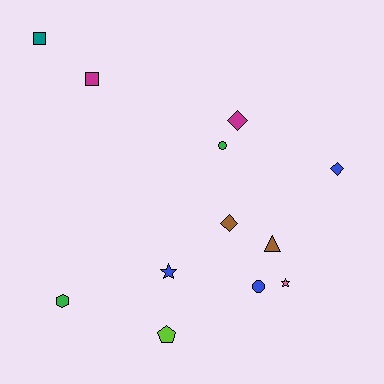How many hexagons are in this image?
There is 1 hexagon.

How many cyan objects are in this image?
There are no cyan objects.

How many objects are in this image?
There are 12 objects.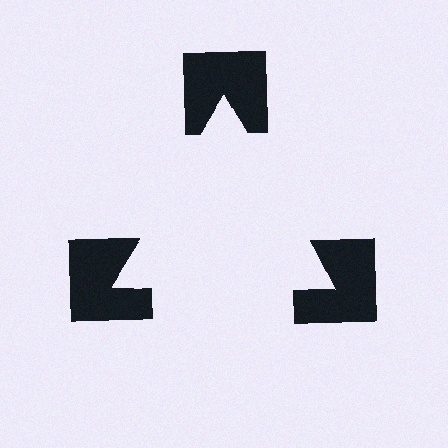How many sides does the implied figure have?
3 sides.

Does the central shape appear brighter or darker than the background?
It typically appears slightly brighter than the background, even though no actual brightness change is drawn.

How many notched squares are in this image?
There are 3 — one at each vertex of the illusory triangle.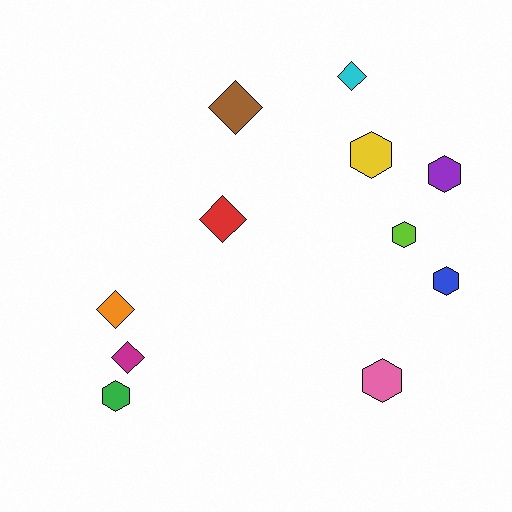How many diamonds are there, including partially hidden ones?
There are 5 diamonds.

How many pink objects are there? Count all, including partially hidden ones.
There is 1 pink object.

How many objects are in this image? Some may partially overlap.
There are 11 objects.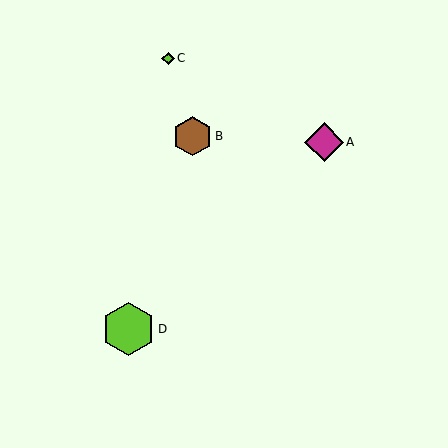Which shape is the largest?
The lime hexagon (labeled D) is the largest.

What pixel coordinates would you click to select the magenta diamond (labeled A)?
Click at (324, 142) to select the magenta diamond A.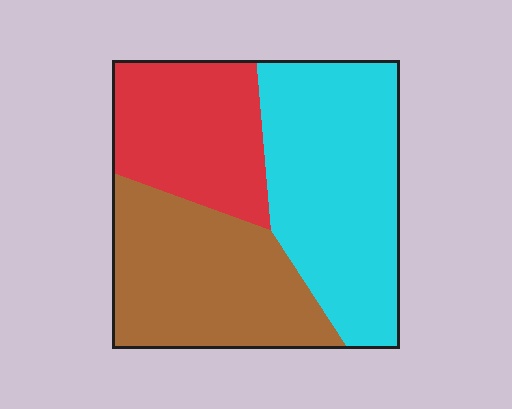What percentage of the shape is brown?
Brown covers 34% of the shape.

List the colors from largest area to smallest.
From largest to smallest: cyan, brown, red.